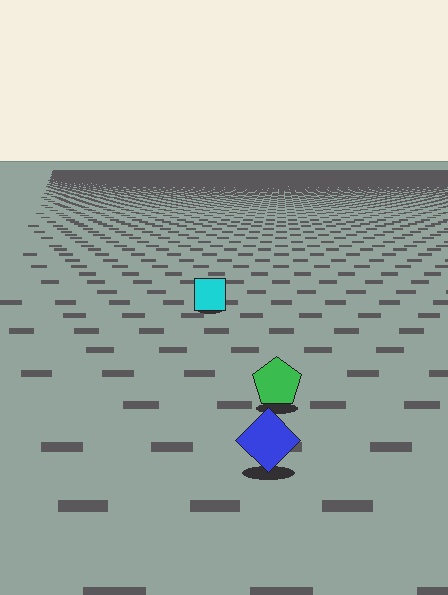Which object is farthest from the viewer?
The cyan square is farthest from the viewer. It appears smaller and the ground texture around it is denser.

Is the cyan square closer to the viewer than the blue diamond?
No. The blue diamond is closer — you can tell from the texture gradient: the ground texture is coarser near it.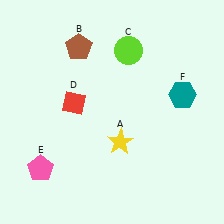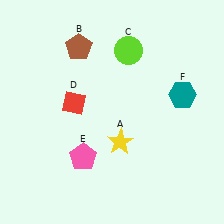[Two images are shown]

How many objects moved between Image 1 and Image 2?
1 object moved between the two images.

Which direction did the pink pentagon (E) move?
The pink pentagon (E) moved right.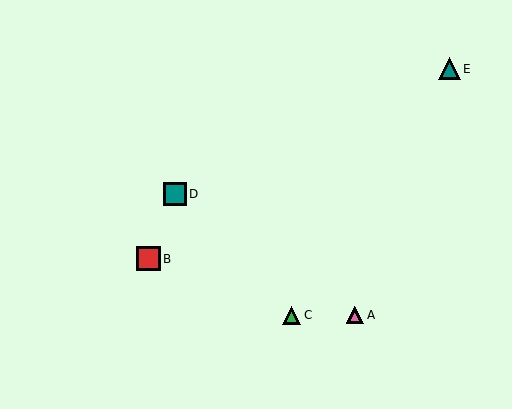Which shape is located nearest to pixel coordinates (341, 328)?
The pink triangle (labeled A) at (355, 315) is nearest to that location.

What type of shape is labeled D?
Shape D is a teal square.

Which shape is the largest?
The red square (labeled B) is the largest.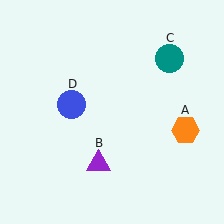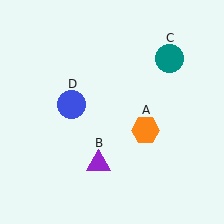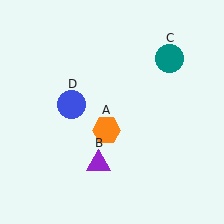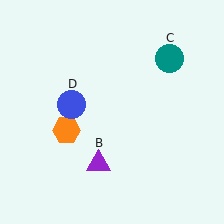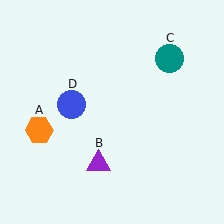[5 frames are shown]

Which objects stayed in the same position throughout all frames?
Purple triangle (object B) and teal circle (object C) and blue circle (object D) remained stationary.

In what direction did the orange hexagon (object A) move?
The orange hexagon (object A) moved left.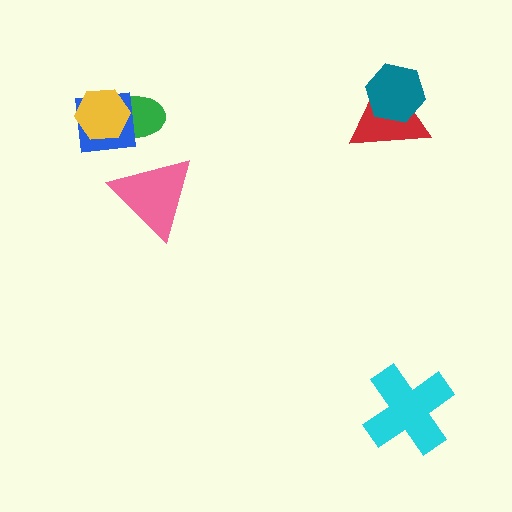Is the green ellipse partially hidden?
Yes, it is partially covered by another shape.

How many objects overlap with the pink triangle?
0 objects overlap with the pink triangle.